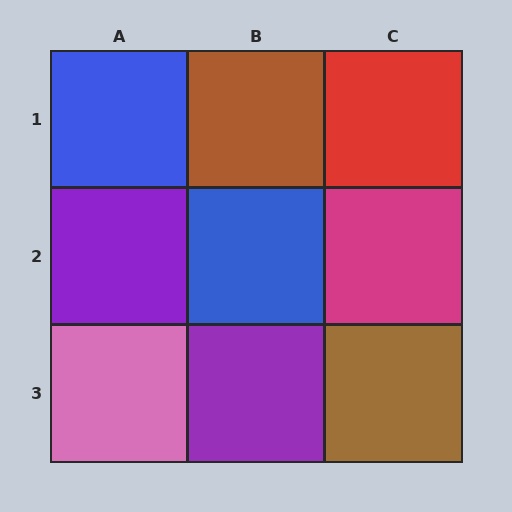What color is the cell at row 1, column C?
Red.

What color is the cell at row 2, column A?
Purple.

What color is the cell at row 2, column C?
Magenta.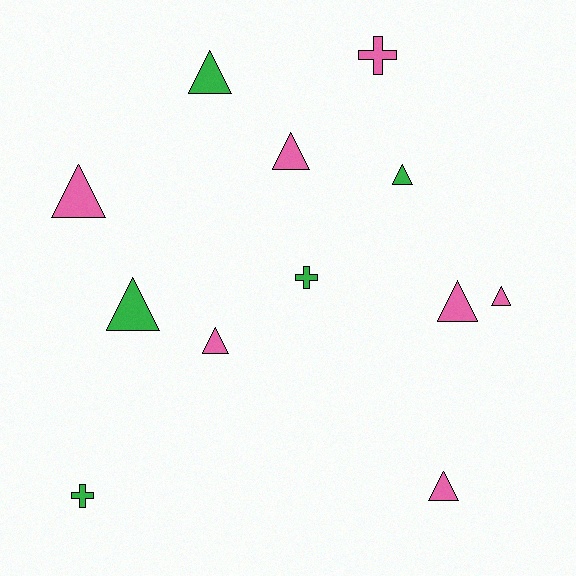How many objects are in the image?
There are 12 objects.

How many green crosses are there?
There are 2 green crosses.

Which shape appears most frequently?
Triangle, with 9 objects.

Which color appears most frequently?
Pink, with 7 objects.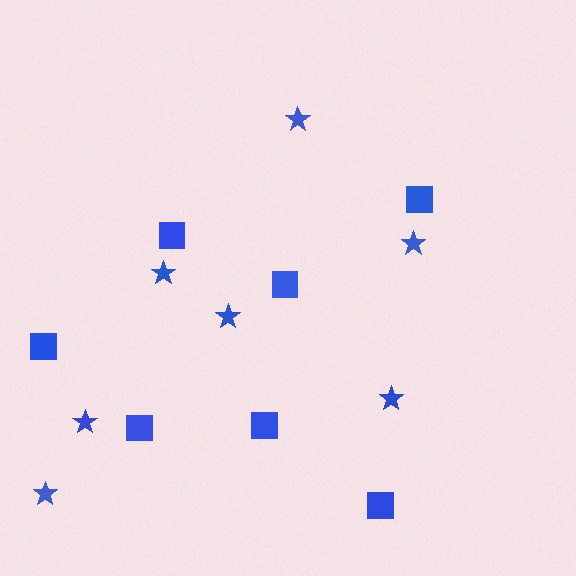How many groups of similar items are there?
There are 2 groups: one group of squares (7) and one group of stars (7).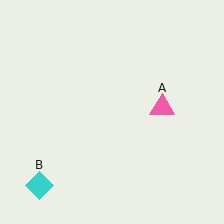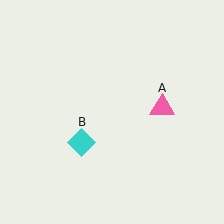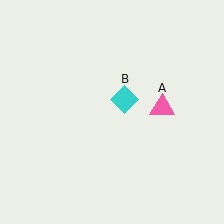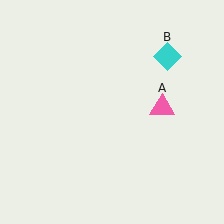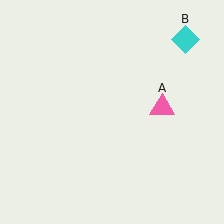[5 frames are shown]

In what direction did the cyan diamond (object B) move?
The cyan diamond (object B) moved up and to the right.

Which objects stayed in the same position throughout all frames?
Pink triangle (object A) remained stationary.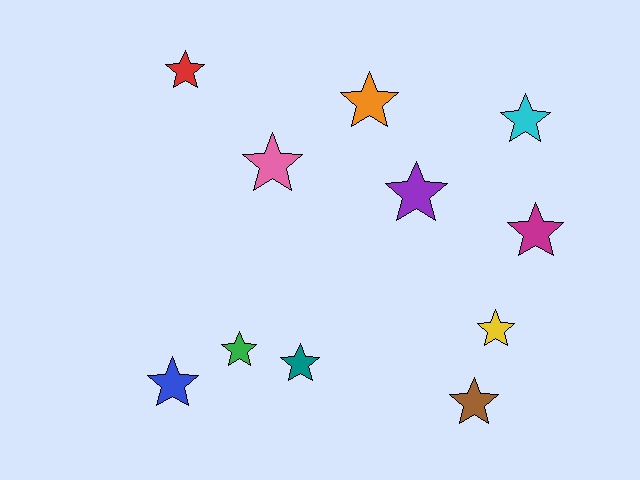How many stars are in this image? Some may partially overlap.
There are 11 stars.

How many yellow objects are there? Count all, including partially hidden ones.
There is 1 yellow object.